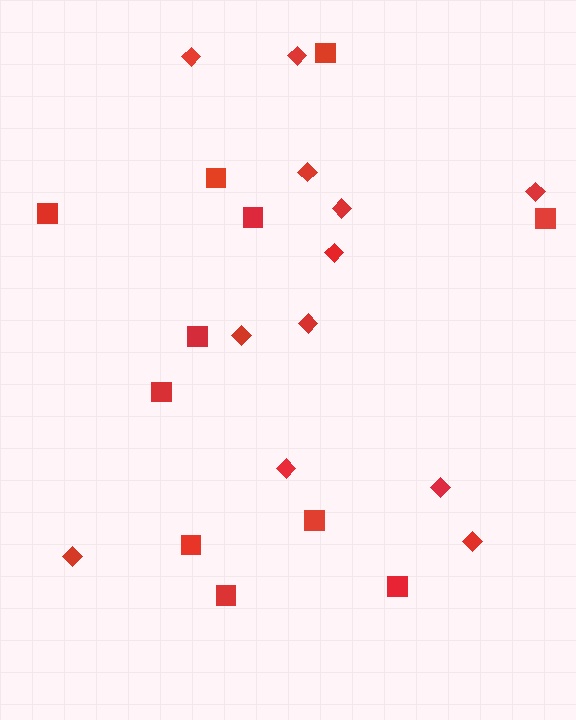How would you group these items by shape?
There are 2 groups: one group of diamonds (12) and one group of squares (11).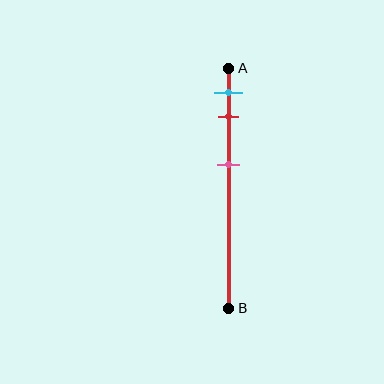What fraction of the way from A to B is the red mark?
The red mark is approximately 20% (0.2) of the way from A to B.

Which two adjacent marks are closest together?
The cyan and red marks are the closest adjacent pair.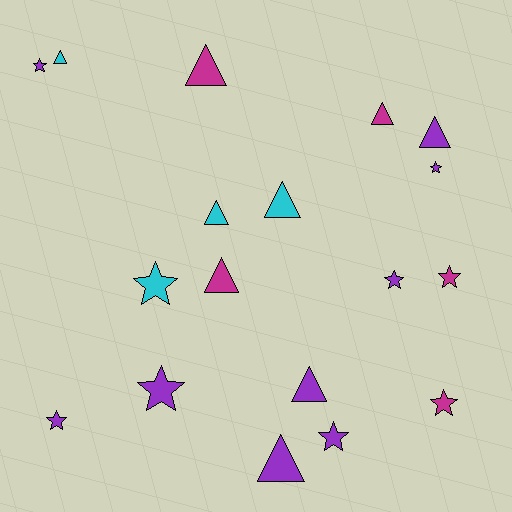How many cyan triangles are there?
There are 3 cyan triangles.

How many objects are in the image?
There are 18 objects.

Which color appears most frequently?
Purple, with 9 objects.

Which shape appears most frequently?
Star, with 9 objects.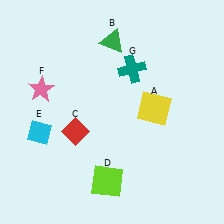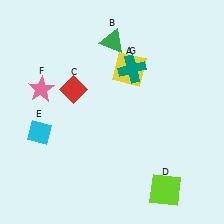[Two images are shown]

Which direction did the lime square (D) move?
The lime square (D) moved right.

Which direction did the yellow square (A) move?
The yellow square (A) moved up.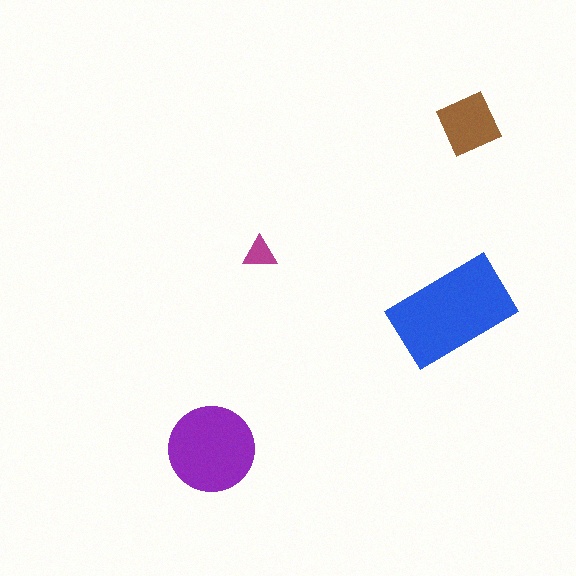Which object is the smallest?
The magenta triangle.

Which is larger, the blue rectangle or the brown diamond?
The blue rectangle.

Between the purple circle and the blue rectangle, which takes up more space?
The blue rectangle.